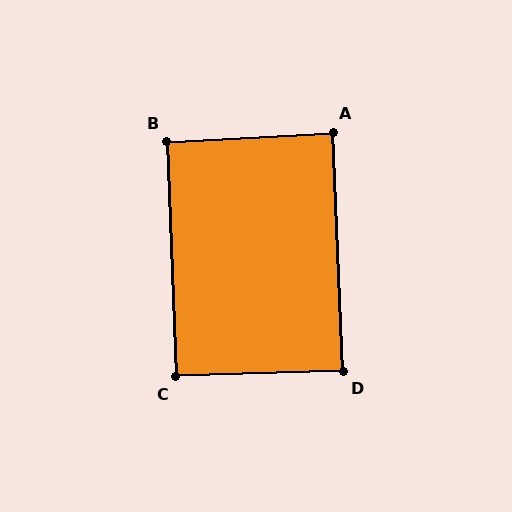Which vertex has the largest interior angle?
B, at approximately 91 degrees.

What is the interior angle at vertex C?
Approximately 90 degrees (approximately right).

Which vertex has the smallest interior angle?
D, at approximately 89 degrees.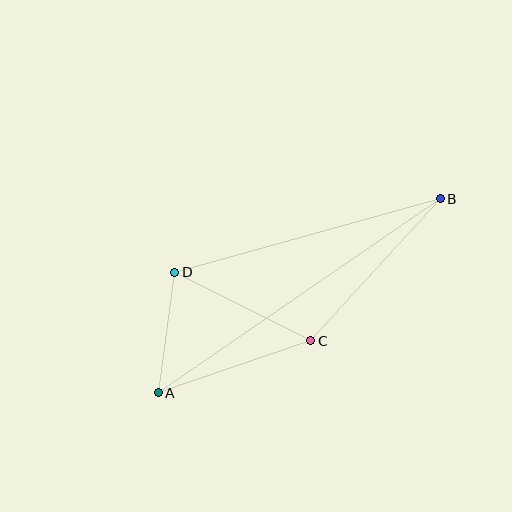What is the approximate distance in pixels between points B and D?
The distance between B and D is approximately 276 pixels.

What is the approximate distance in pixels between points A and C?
The distance between A and C is approximately 161 pixels.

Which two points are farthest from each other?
Points A and B are farthest from each other.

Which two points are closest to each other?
Points A and D are closest to each other.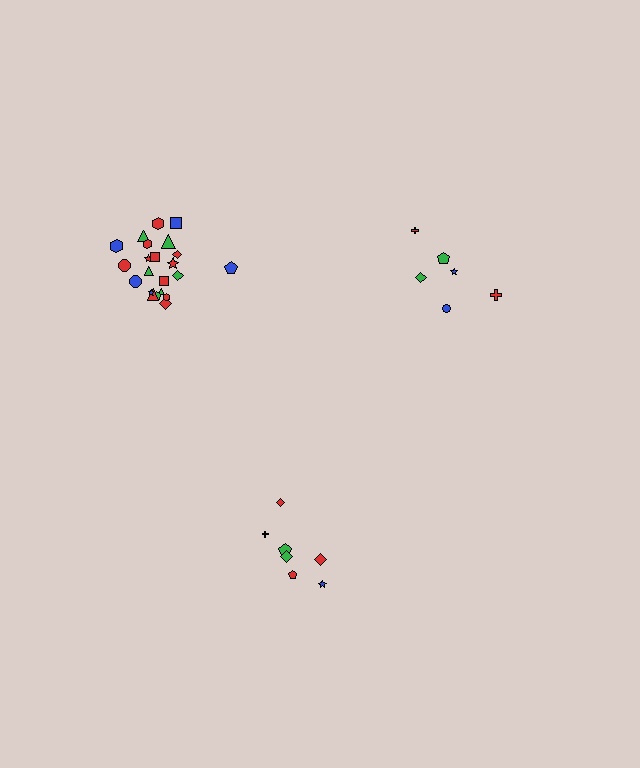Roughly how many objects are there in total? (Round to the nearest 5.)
Roughly 35 objects in total.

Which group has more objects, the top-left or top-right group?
The top-left group.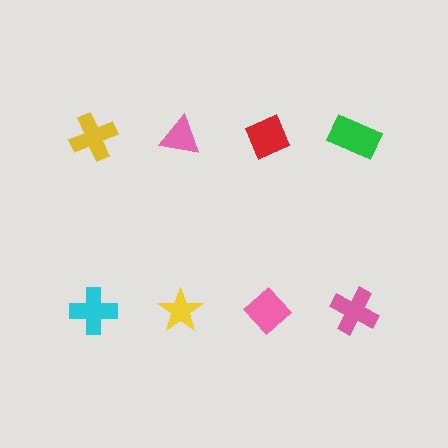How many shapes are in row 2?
4 shapes.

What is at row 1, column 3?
A red diamond.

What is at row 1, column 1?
A yellow cross.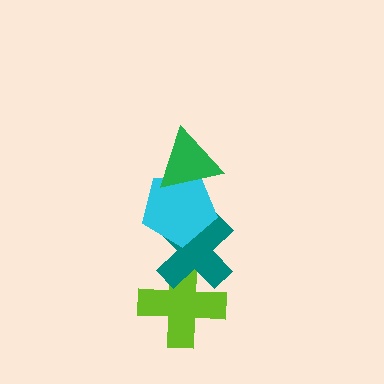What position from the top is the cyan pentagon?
The cyan pentagon is 2nd from the top.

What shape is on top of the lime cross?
The teal cross is on top of the lime cross.